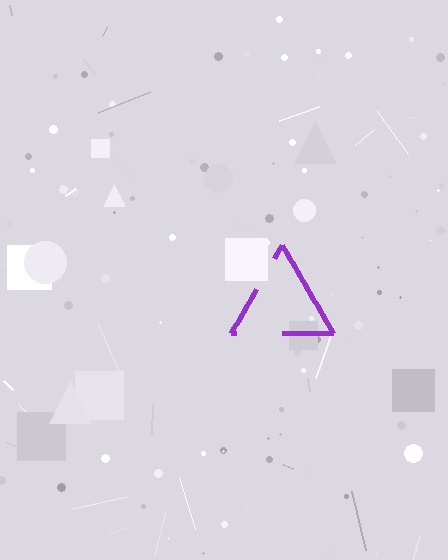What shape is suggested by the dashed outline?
The dashed outline suggests a triangle.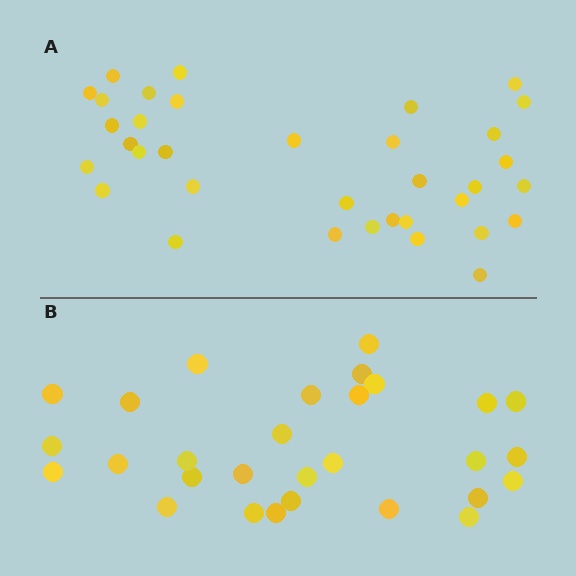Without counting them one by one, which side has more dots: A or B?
Region A (the top region) has more dots.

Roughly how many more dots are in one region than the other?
Region A has about 6 more dots than region B.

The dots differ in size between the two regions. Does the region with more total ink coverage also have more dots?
No. Region B has more total ink coverage because its dots are larger, but region A actually contains more individual dots. Total area can be misleading — the number of items is what matters here.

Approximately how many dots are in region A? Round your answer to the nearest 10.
About 40 dots. (The exact count is 35, which rounds to 40.)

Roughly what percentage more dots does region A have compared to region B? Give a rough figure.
About 20% more.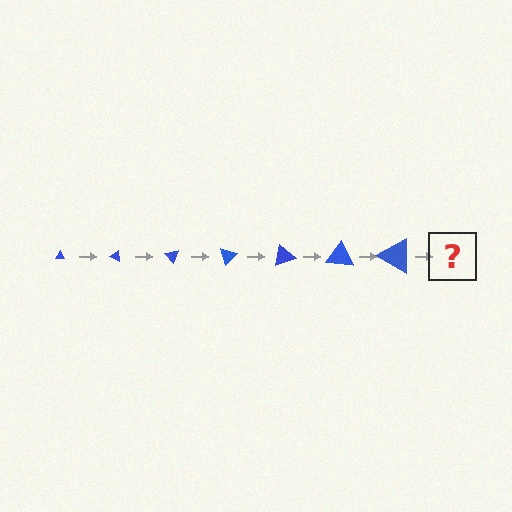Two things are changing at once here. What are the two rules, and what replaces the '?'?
The two rules are that the triangle grows larger each step and it rotates 25 degrees each step. The '?' should be a triangle, larger than the previous one and rotated 175 degrees from the start.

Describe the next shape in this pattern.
It should be a triangle, larger than the previous one and rotated 175 degrees from the start.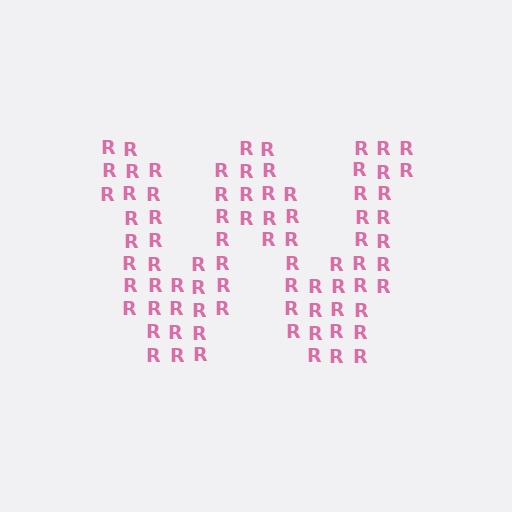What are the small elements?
The small elements are letter R's.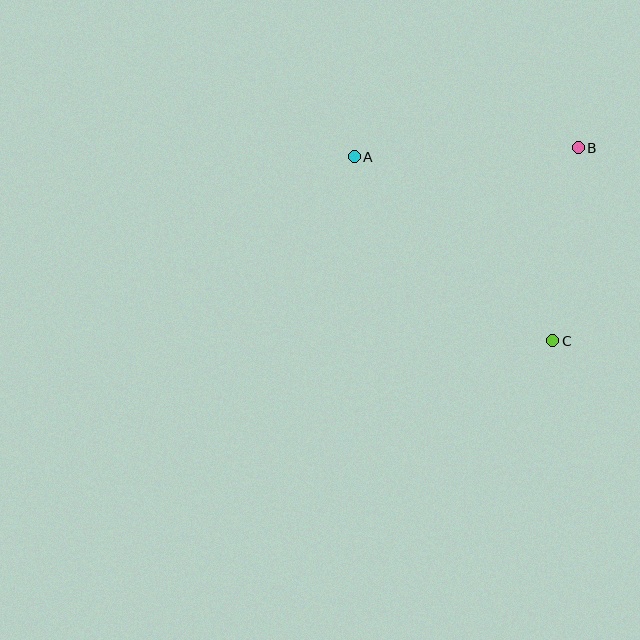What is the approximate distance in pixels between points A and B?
The distance between A and B is approximately 224 pixels.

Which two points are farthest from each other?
Points A and C are farthest from each other.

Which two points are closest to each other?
Points B and C are closest to each other.